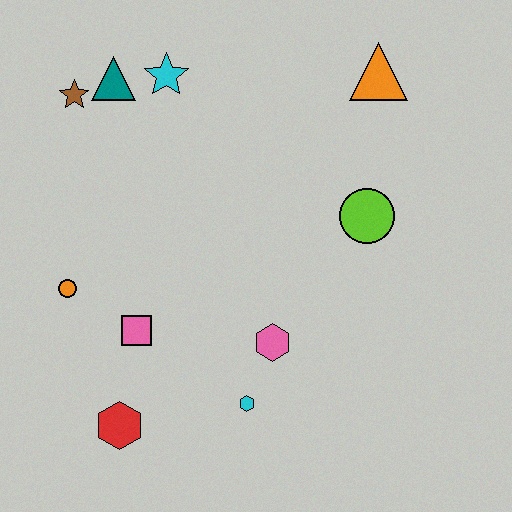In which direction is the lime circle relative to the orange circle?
The lime circle is to the right of the orange circle.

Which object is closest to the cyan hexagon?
The pink hexagon is closest to the cyan hexagon.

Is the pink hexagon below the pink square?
Yes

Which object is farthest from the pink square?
The orange triangle is farthest from the pink square.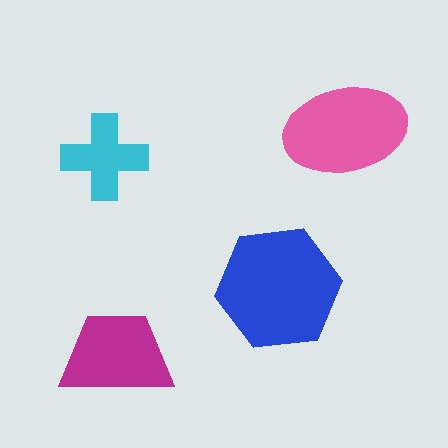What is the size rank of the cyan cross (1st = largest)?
4th.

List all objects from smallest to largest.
The cyan cross, the magenta trapezoid, the pink ellipse, the blue hexagon.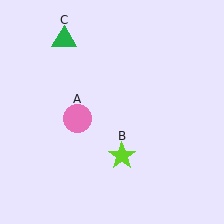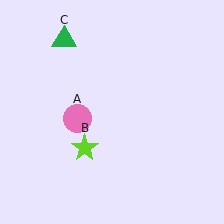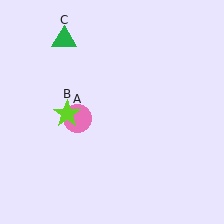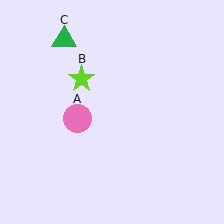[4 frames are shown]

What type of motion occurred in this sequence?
The lime star (object B) rotated clockwise around the center of the scene.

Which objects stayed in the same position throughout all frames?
Pink circle (object A) and green triangle (object C) remained stationary.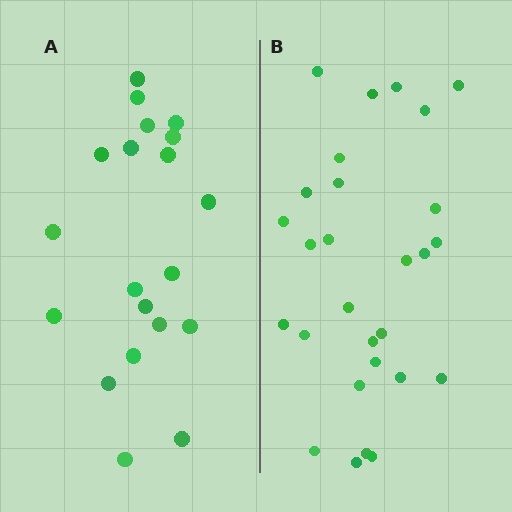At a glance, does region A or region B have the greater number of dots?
Region B (the right region) has more dots.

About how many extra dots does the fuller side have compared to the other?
Region B has roughly 8 or so more dots than region A.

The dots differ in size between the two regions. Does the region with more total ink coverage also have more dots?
No. Region A has more total ink coverage because its dots are larger, but region B actually contains more individual dots. Total area can be misleading — the number of items is what matters here.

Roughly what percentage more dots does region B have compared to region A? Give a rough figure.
About 40% more.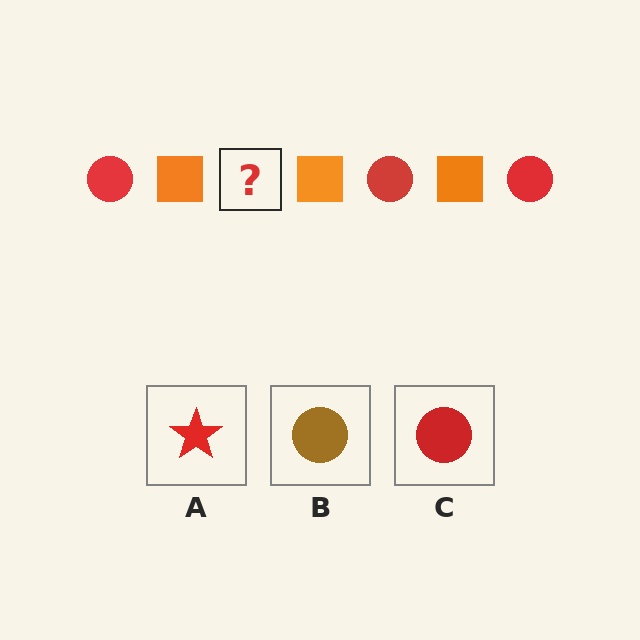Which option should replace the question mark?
Option C.